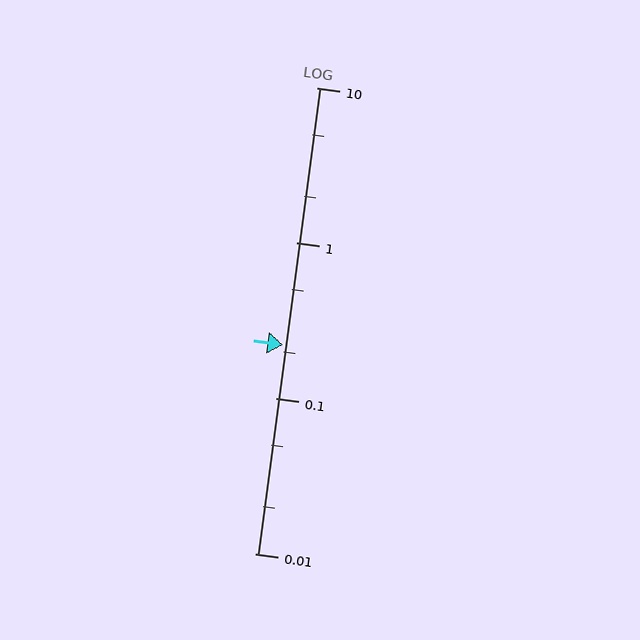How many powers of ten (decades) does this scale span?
The scale spans 3 decades, from 0.01 to 10.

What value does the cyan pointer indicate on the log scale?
The pointer indicates approximately 0.22.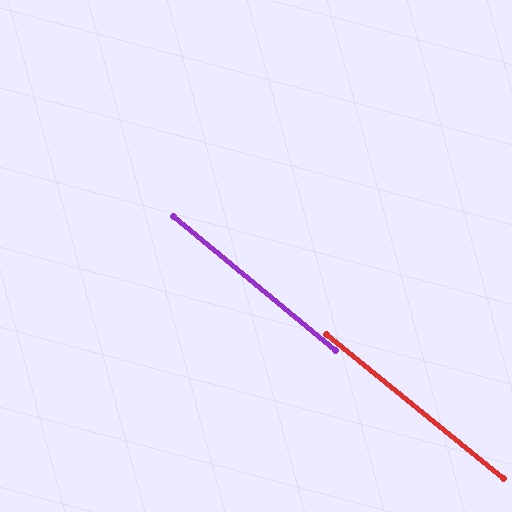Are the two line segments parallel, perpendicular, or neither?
Parallel — their directions differ by only 0.6°.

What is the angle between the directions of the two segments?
Approximately 1 degree.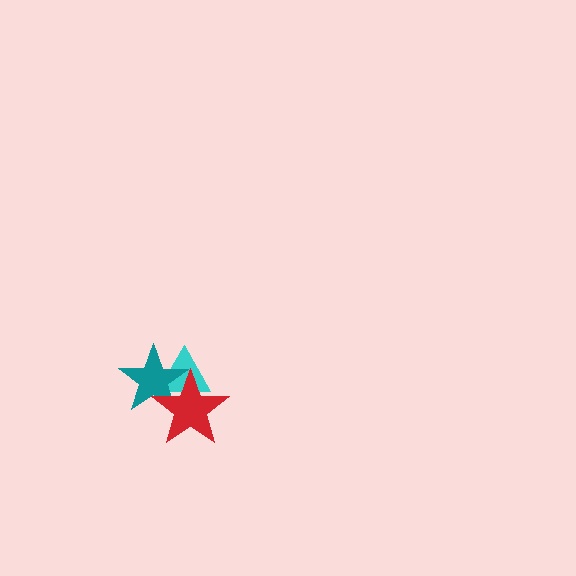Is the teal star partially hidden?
Yes, it is partially covered by another shape.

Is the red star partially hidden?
No, no other shape covers it.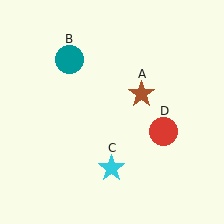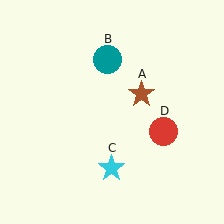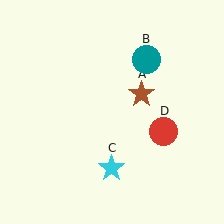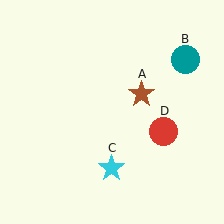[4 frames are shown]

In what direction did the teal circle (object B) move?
The teal circle (object B) moved right.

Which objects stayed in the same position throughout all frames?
Brown star (object A) and cyan star (object C) and red circle (object D) remained stationary.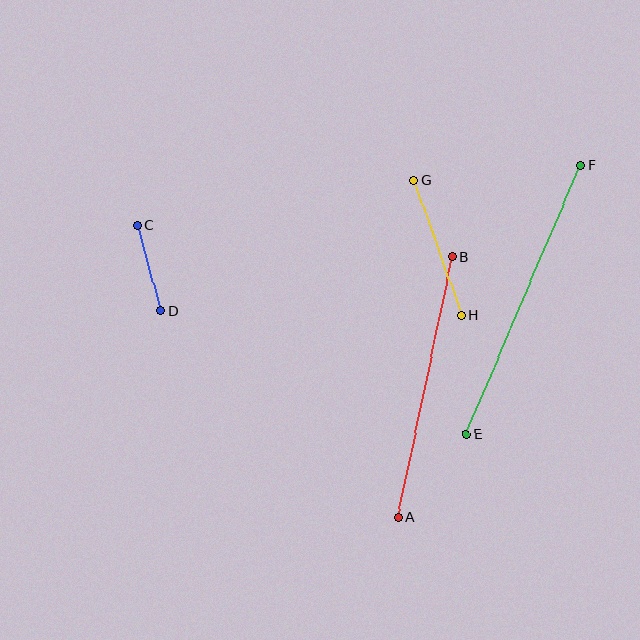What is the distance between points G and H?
The distance is approximately 143 pixels.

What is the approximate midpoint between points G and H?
The midpoint is at approximately (438, 248) pixels.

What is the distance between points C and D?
The distance is approximately 89 pixels.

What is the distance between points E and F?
The distance is approximately 293 pixels.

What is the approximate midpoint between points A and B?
The midpoint is at approximately (425, 387) pixels.